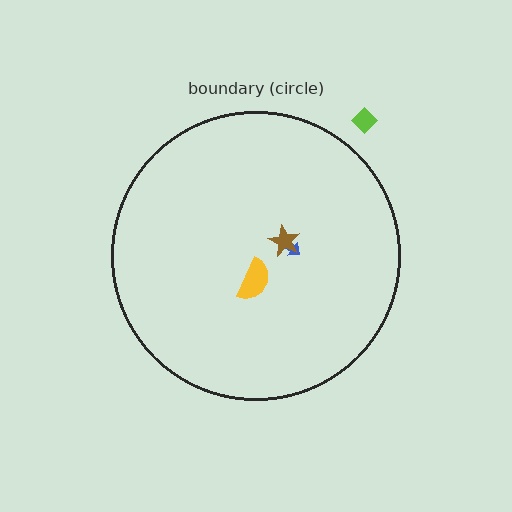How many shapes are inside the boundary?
3 inside, 1 outside.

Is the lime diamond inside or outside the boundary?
Outside.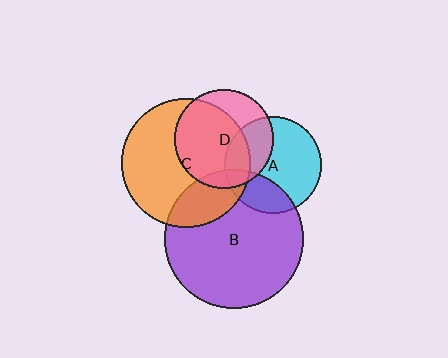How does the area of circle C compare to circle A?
Approximately 1.8 times.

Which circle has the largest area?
Circle B (purple).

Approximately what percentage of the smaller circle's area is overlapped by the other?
Approximately 65%.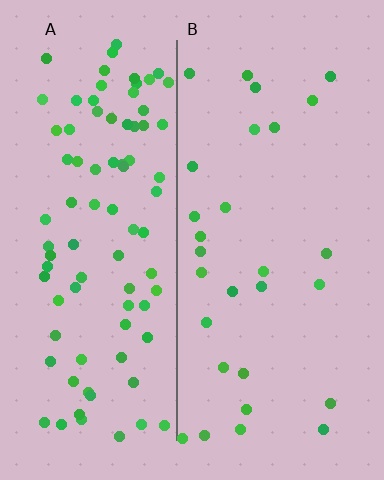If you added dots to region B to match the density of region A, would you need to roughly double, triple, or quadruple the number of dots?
Approximately triple.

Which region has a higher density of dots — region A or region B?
A (the left).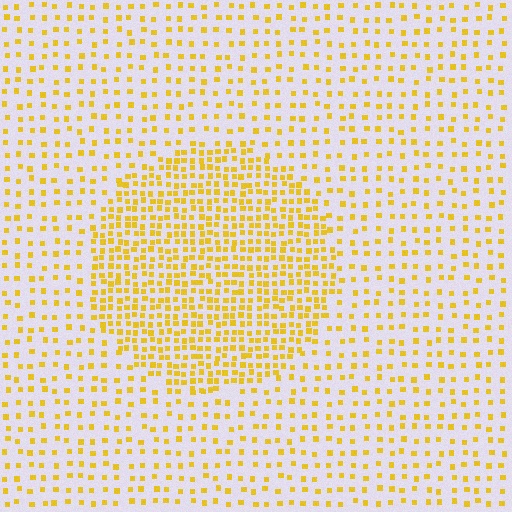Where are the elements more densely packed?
The elements are more densely packed inside the circle boundary.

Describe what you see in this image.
The image contains small yellow elements arranged at two different densities. A circle-shaped region is visible where the elements are more densely packed than the surrounding area.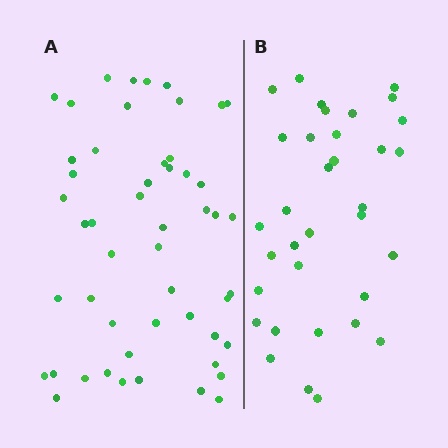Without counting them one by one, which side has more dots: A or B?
Region A (the left region) has more dots.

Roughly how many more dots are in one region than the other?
Region A has approximately 15 more dots than region B.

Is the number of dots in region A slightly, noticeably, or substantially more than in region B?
Region A has substantially more. The ratio is roughly 1.5 to 1.